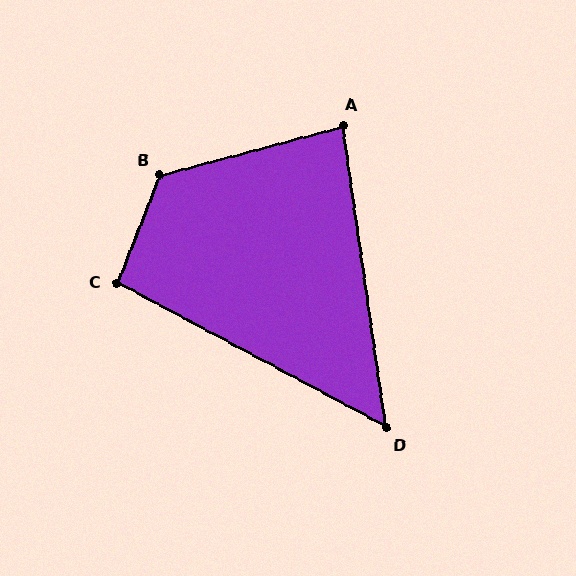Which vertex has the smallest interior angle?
D, at approximately 54 degrees.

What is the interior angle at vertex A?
Approximately 83 degrees (acute).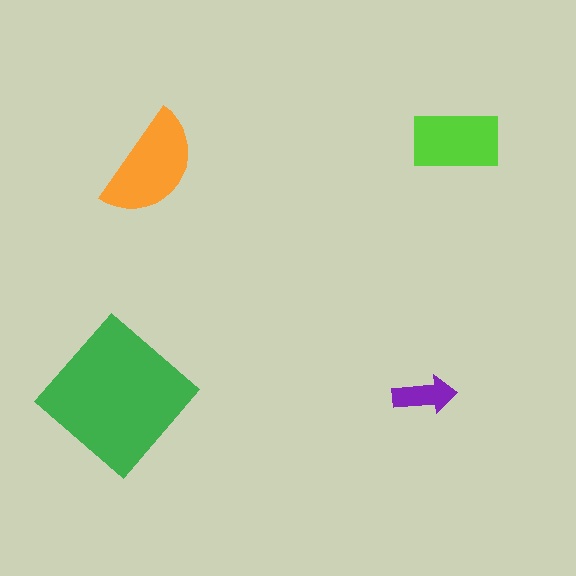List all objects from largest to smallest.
The green diamond, the orange semicircle, the lime rectangle, the purple arrow.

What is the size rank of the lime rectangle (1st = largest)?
3rd.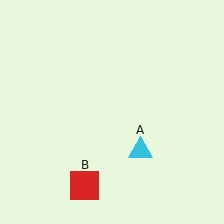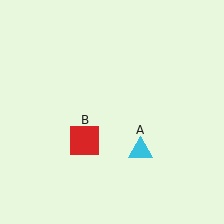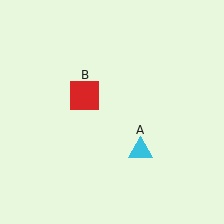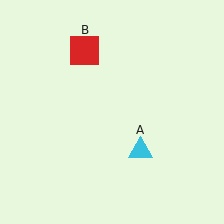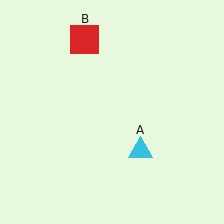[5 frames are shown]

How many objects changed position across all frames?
1 object changed position: red square (object B).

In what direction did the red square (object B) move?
The red square (object B) moved up.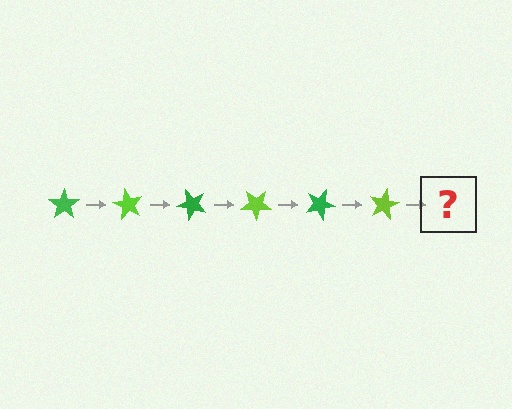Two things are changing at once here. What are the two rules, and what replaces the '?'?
The two rules are that it rotates 60 degrees each step and the color cycles through green and lime. The '?' should be a green star, rotated 360 degrees from the start.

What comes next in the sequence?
The next element should be a green star, rotated 360 degrees from the start.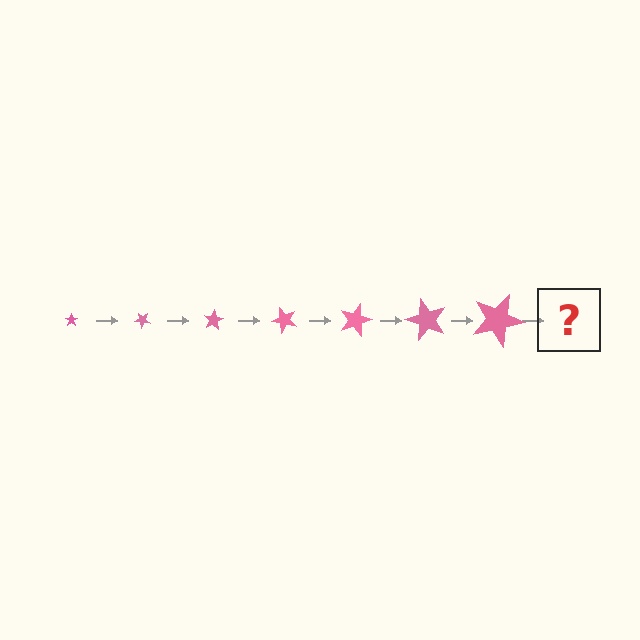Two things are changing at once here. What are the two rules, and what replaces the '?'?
The two rules are that the star grows larger each step and it rotates 40 degrees each step. The '?' should be a star, larger than the previous one and rotated 280 degrees from the start.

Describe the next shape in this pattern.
It should be a star, larger than the previous one and rotated 280 degrees from the start.